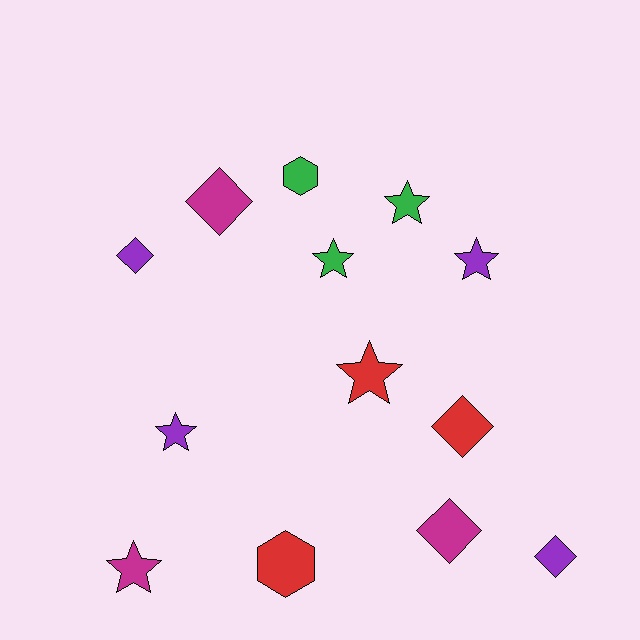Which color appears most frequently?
Purple, with 4 objects.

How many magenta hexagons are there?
There are no magenta hexagons.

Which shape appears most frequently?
Star, with 6 objects.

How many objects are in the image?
There are 13 objects.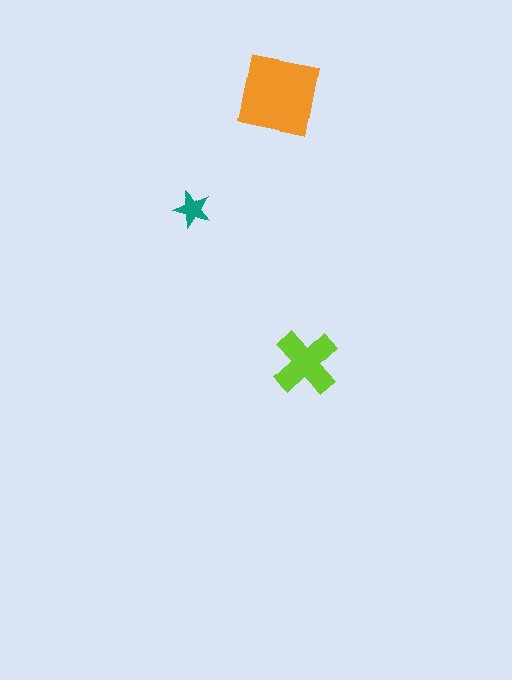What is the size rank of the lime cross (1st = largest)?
2nd.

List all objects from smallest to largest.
The teal star, the lime cross, the orange square.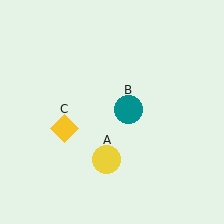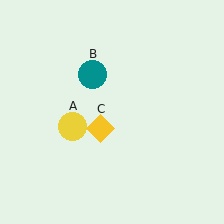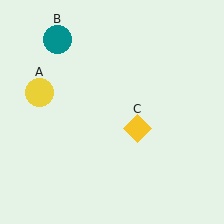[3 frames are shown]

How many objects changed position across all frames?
3 objects changed position: yellow circle (object A), teal circle (object B), yellow diamond (object C).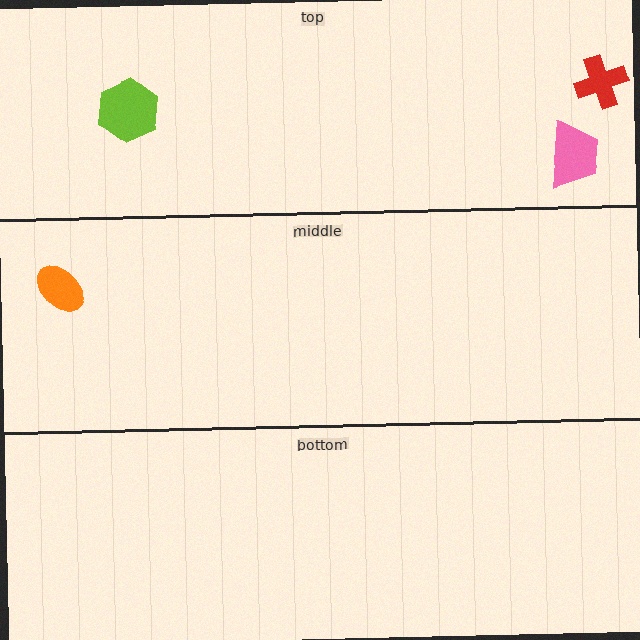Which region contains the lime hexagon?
The top region.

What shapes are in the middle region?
The orange ellipse.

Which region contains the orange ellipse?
The middle region.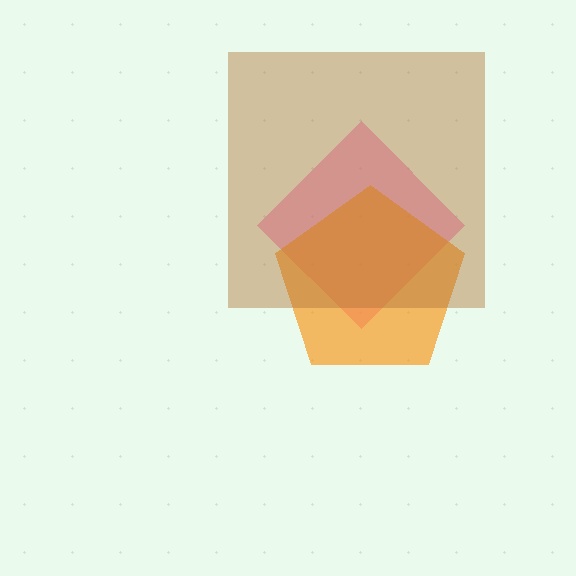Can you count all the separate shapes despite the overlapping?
Yes, there are 3 separate shapes.